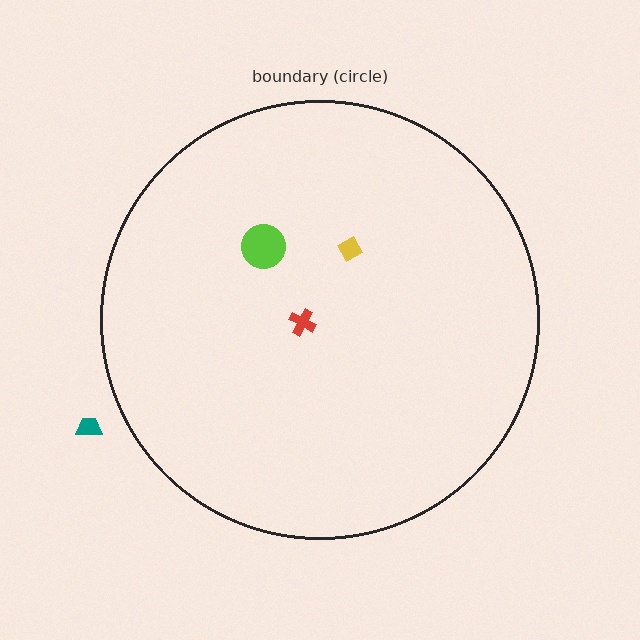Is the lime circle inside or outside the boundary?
Inside.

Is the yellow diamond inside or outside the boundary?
Inside.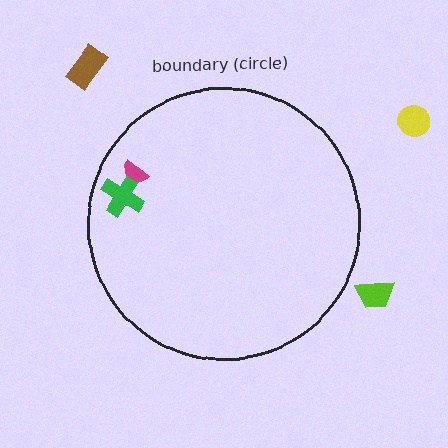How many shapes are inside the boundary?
2 inside, 3 outside.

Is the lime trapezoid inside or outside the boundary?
Outside.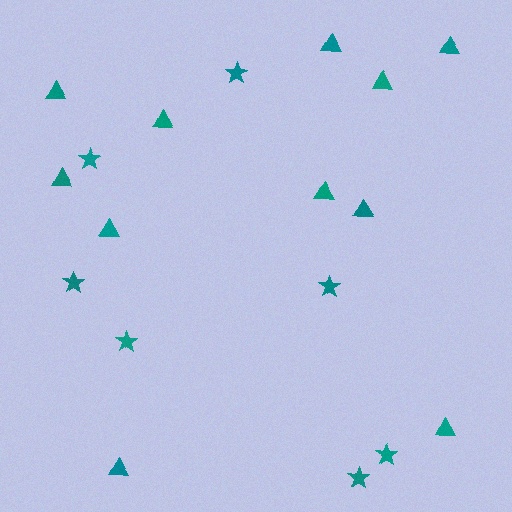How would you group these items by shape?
There are 2 groups: one group of triangles (11) and one group of stars (7).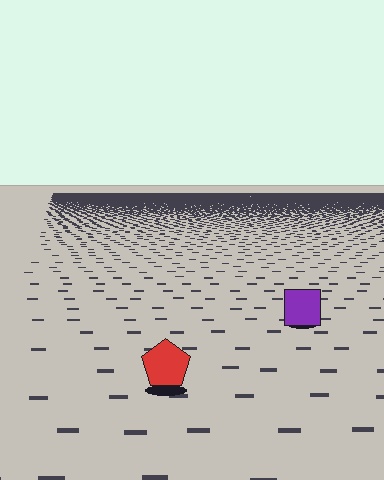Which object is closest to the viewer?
The red pentagon is closest. The texture marks near it are larger and more spread out.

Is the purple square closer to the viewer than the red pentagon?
No. The red pentagon is closer — you can tell from the texture gradient: the ground texture is coarser near it.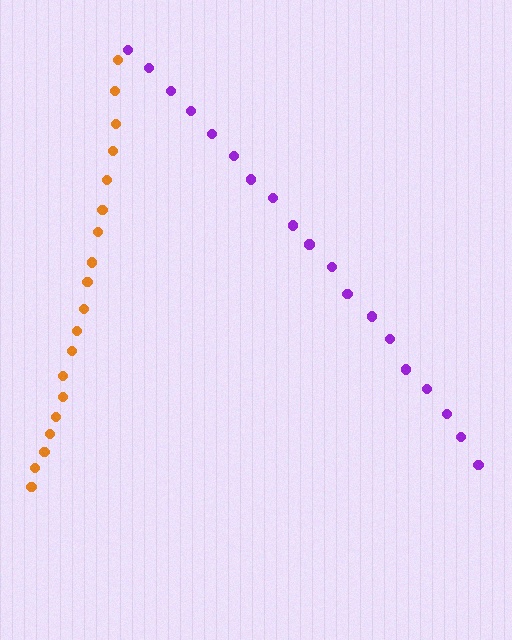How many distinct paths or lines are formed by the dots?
There are 2 distinct paths.